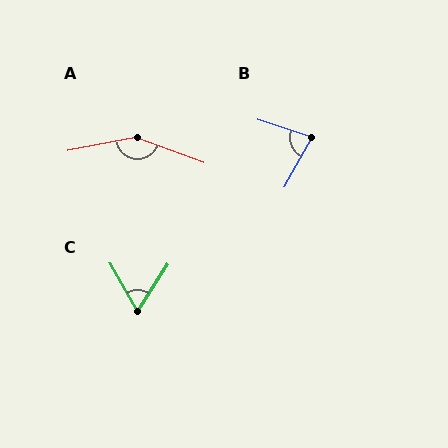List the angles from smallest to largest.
C (62°), B (78°), A (149°).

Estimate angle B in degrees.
Approximately 78 degrees.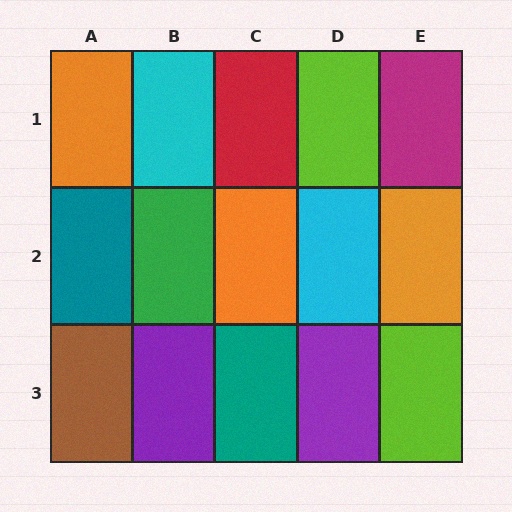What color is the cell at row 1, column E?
Magenta.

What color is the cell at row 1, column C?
Red.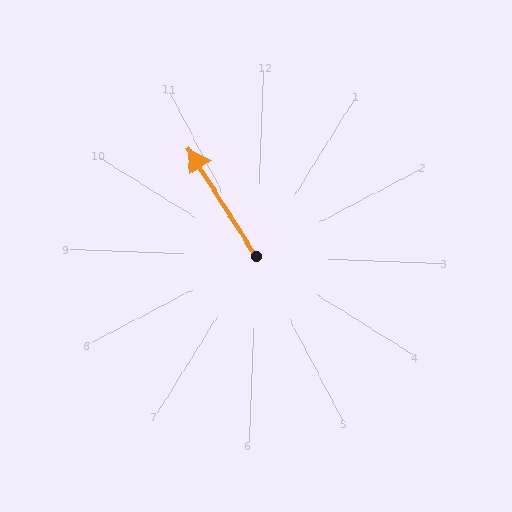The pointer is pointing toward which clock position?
Roughly 11 o'clock.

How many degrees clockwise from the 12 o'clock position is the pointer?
Approximately 326 degrees.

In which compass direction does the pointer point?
Northwest.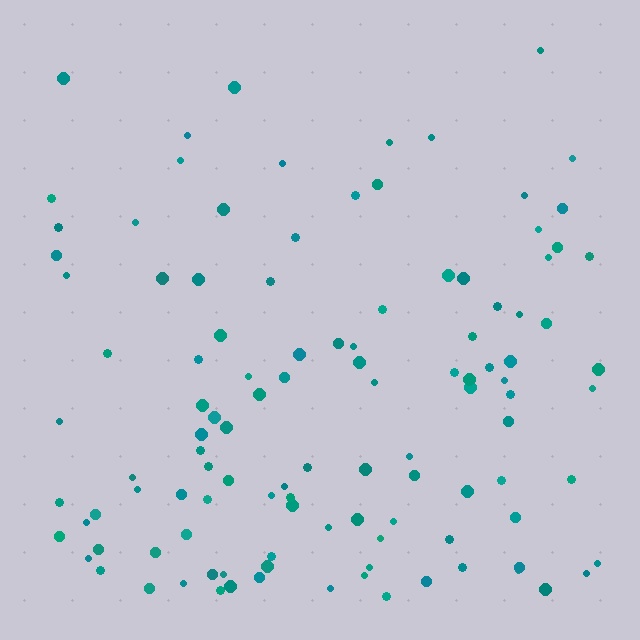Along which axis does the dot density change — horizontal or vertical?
Vertical.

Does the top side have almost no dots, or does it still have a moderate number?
Still a moderate number, just noticeably fewer than the bottom.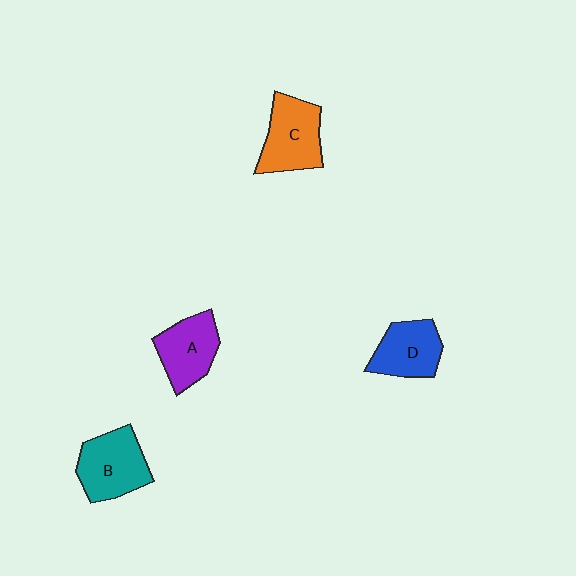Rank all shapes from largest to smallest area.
From largest to smallest: B (teal), C (orange), A (purple), D (blue).